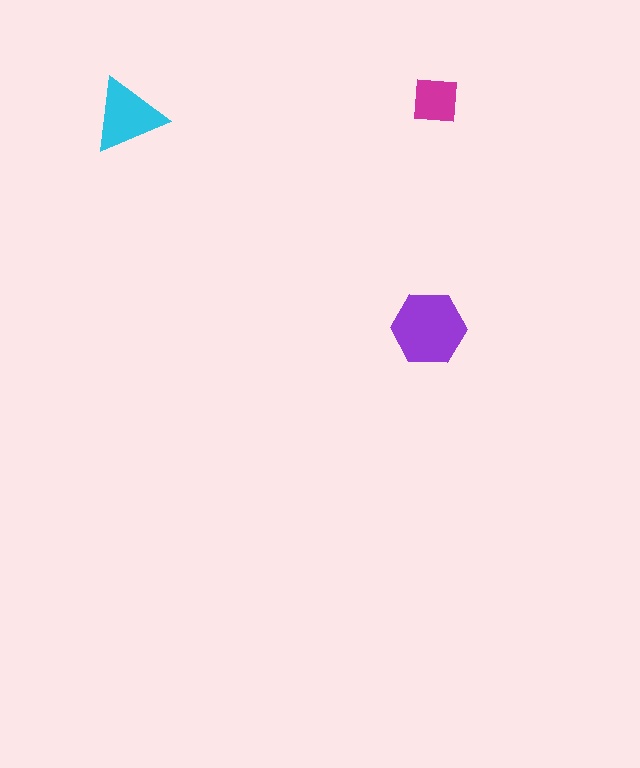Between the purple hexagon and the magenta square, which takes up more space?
The purple hexagon.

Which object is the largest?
The purple hexagon.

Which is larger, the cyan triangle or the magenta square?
The cyan triangle.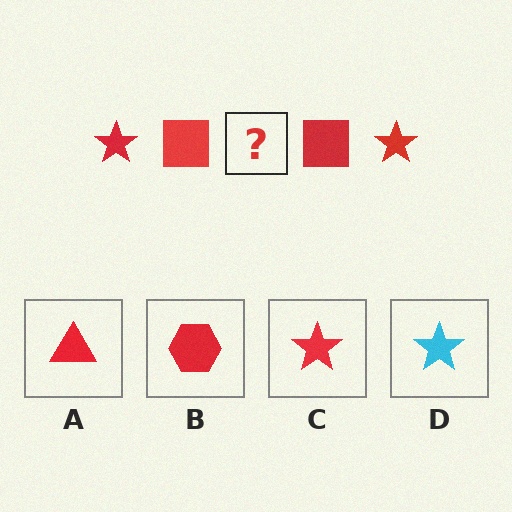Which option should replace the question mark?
Option C.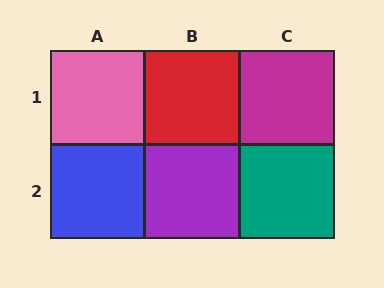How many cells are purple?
1 cell is purple.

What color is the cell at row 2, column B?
Purple.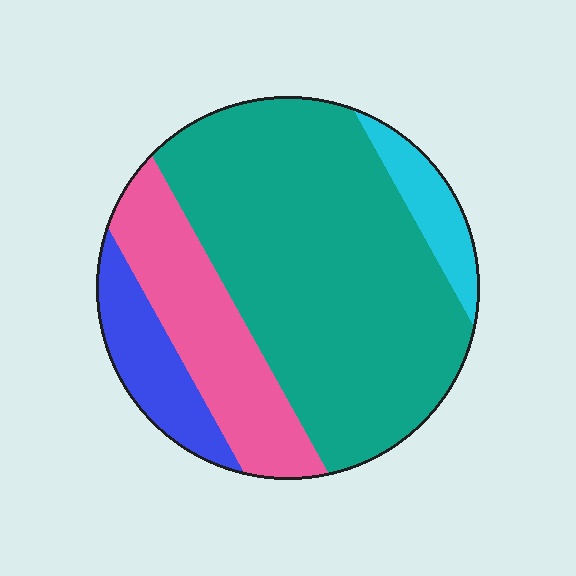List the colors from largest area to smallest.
From largest to smallest: teal, pink, blue, cyan.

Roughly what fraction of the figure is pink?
Pink covers 21% of the figure.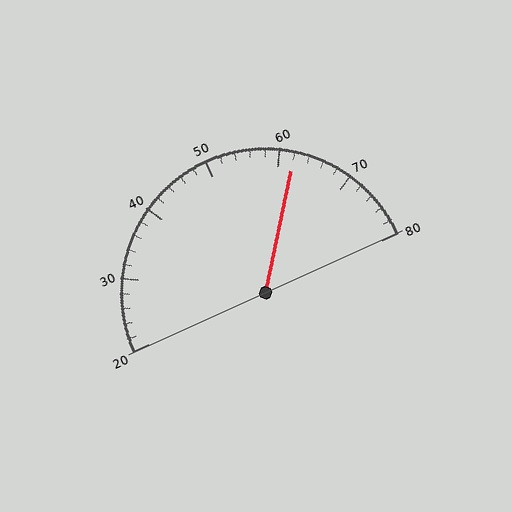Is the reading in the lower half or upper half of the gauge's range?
The reading is in the upper half of the range (20 to 80).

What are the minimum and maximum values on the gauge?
The gauge ranges from 20 to 80.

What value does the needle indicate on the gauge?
The needle indicates approximately 62.